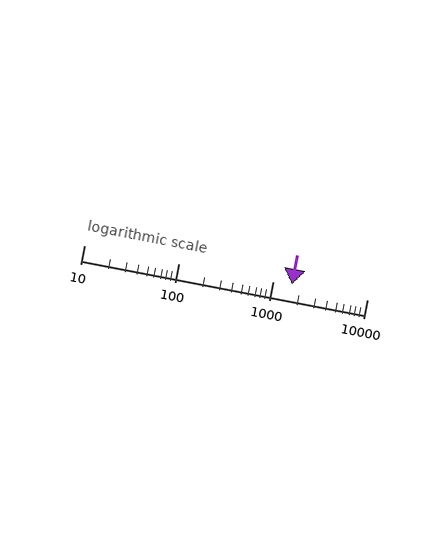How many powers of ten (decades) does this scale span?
The scale spans 3 decades, from 10 to 10000.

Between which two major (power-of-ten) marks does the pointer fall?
The pointer is between 1000 and 10000.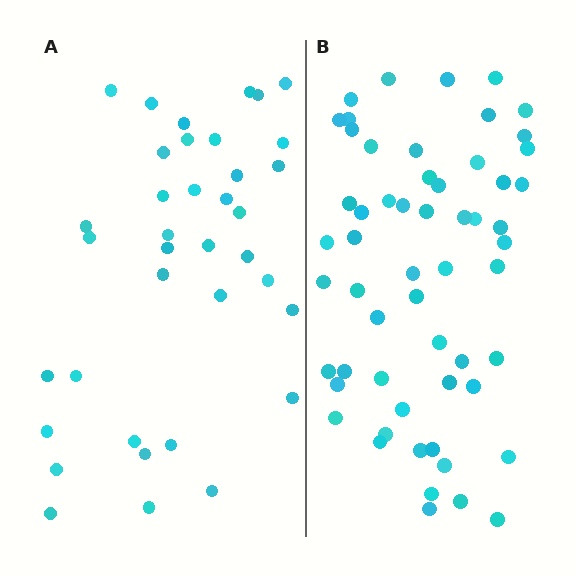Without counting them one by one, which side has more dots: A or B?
Region B (the right region) has more dots.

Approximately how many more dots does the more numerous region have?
Region B has approximately 20 more dots than region A.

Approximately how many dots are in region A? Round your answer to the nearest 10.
About 40 dots. (The exact count is 37, which rounds to 40.)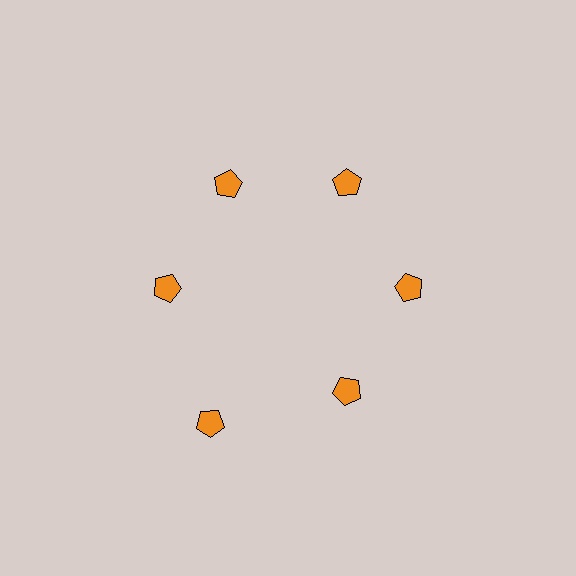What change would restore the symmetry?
The symmetry would be restored by moving it inward, back onto the ring so that all 6 pentagons sit at equal angles and equal distance from the center.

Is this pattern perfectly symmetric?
No. The 6 orange pentagons are arranged in a ring, but one element near the 7 o'clock position is pushed outward from the center, breaking the 6-fold rotational symmetry.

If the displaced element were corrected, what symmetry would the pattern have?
It would have 6-fold rotational symmetry — the pattern would map onto itself every 60 degrees.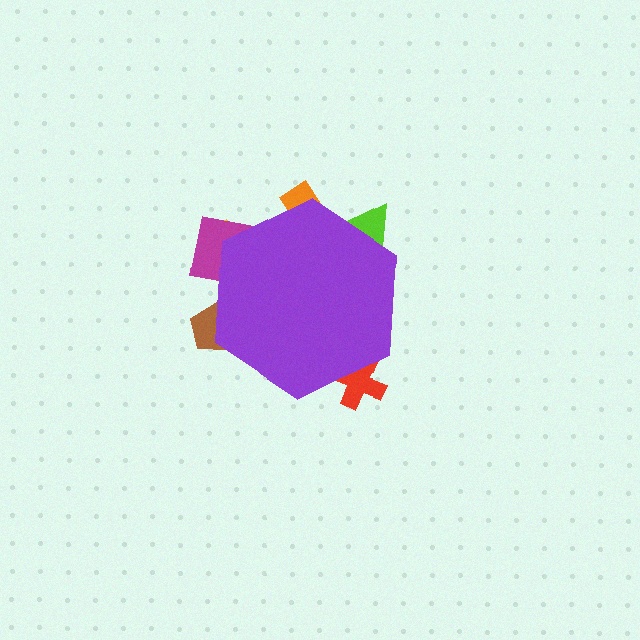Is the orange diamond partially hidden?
Yes, the orange diamond is partially hidden behind the purple hexagon.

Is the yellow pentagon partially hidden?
Yes, the yellow pentagon is partially hidden behind the purple hexagon.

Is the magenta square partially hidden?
Yes, the magenta square is partially hidden behind the purple hexagon.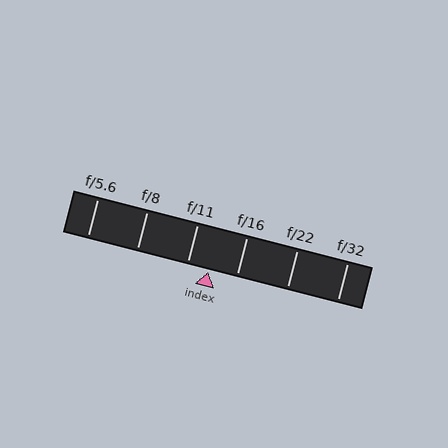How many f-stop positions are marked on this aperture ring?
There are 6 f-stop positions marked.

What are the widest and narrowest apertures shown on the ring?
The widest aperture shown is f/5.6 and the narrowest is f/32.